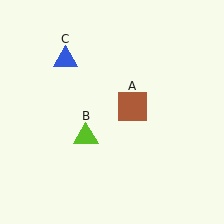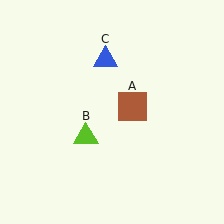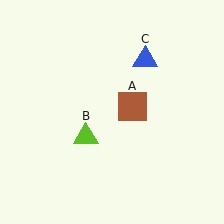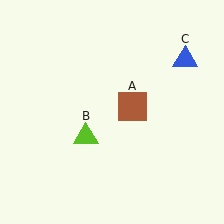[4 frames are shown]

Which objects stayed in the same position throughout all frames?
Brown square (object A) and lime triangle (object B) remained stationary.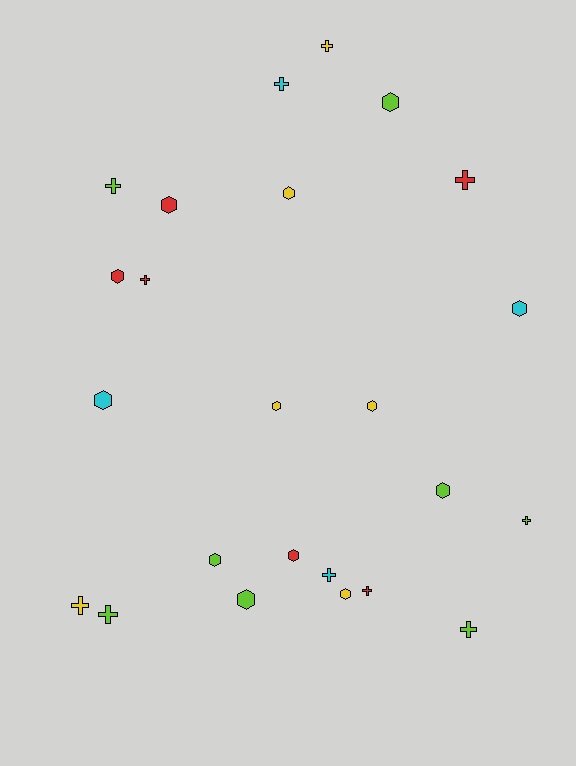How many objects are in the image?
There are 24 objects.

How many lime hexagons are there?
There are 4 lime hexagons.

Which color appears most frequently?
Lime, with 8 objects.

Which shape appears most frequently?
Hexagon, with 13 objects.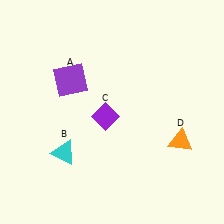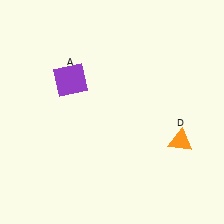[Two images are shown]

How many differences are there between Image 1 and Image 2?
There are 2 differences between the two images.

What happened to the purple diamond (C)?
The purple diamond (C) was removed in Image 2. It was in the bottom-left area of Image 1.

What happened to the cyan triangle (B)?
The cyan triangle (B) was removed in Image 2. It was in the bottom-left area of Image 1.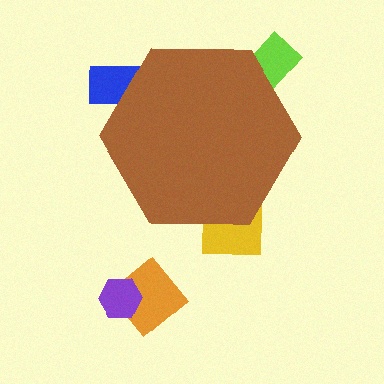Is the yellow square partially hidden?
Yes, the yellow square is partially hidden behind the brown hexagon.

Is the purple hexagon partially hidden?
No, the purple hexagon is fully visible.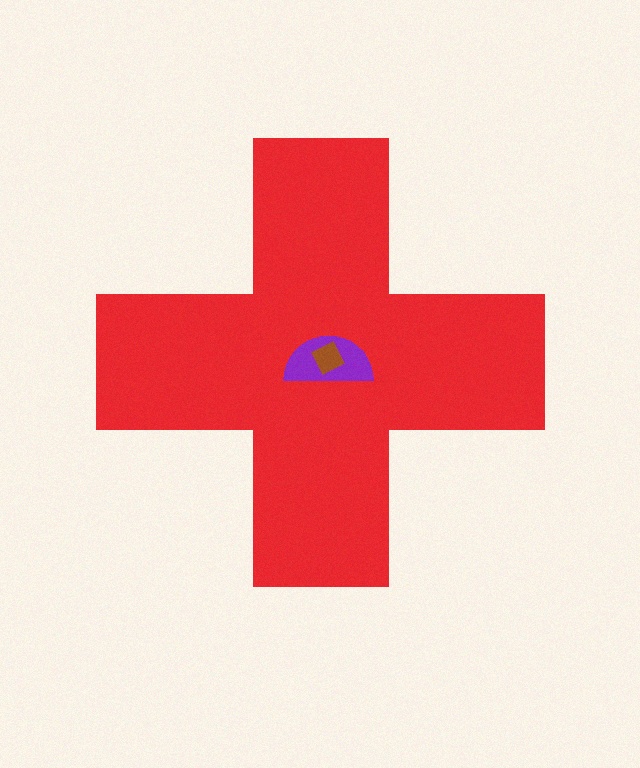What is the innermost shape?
The brown square.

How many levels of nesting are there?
3.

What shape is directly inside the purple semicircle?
The brown square.